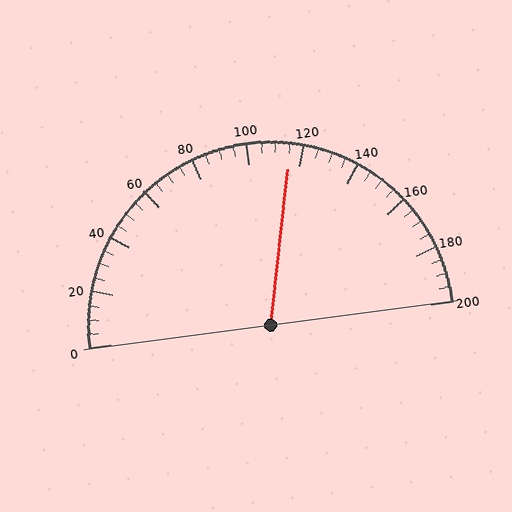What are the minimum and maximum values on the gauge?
The gauge ranges from 0 to 200.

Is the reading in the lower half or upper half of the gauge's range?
The reading is in the upper half of the range (0 to 200).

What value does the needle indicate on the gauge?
The needle indicates approximately 115.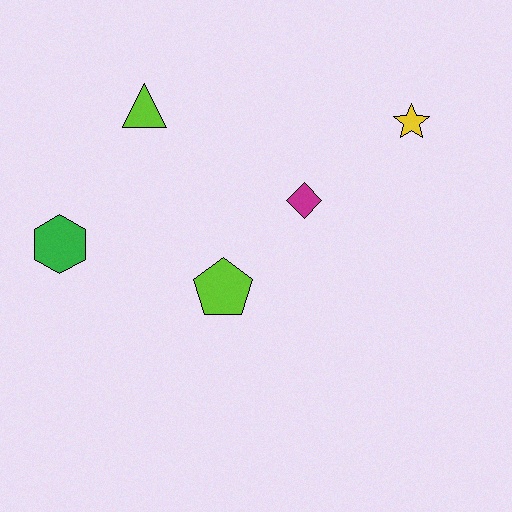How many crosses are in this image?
There are no crosses.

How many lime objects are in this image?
There are 2 lime objects.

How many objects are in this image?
There are 5 objects.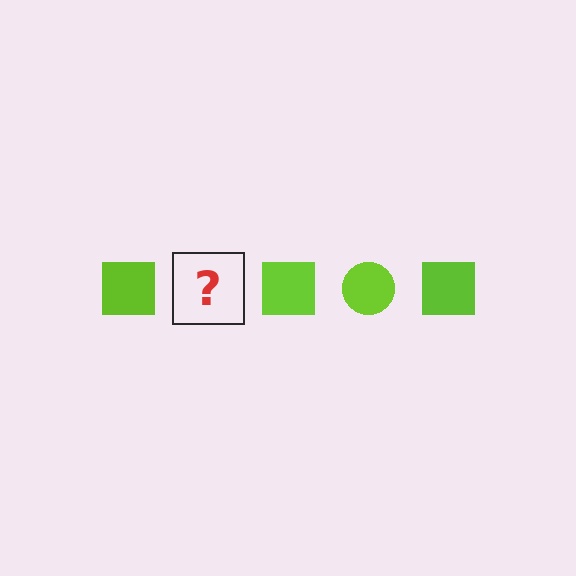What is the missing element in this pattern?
The missing element is a lime circle.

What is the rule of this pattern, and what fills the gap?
The rule is that the pattern cycles through square, circle shapes in lime. The gap should be filled with a lime circle.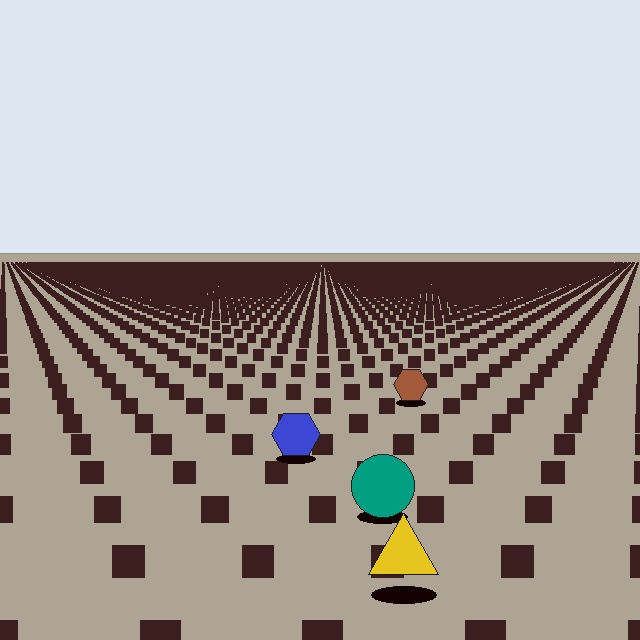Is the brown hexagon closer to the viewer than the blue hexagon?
No. The blue hexagon is closer — you can tell from the texture gradient: the ground texture is coarser near it.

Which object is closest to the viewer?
The yellow triangle is closest. The texture marks near it are larger and more spread out.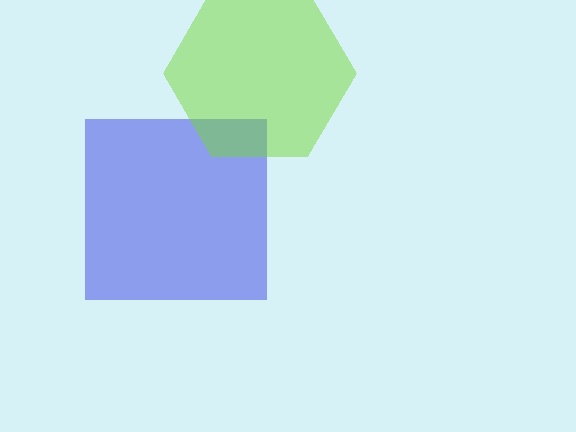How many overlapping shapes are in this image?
There are 2 overlapping shapes in the image.